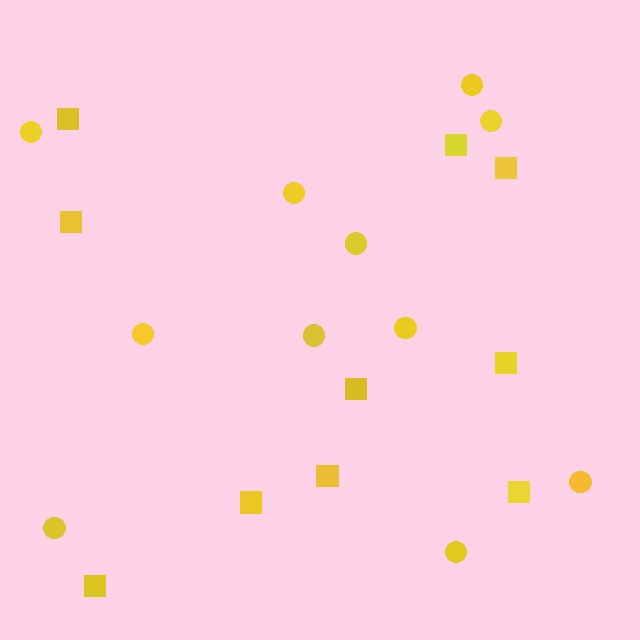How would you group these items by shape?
There are 2 groups: one group of squares (10) and one group of circles (11).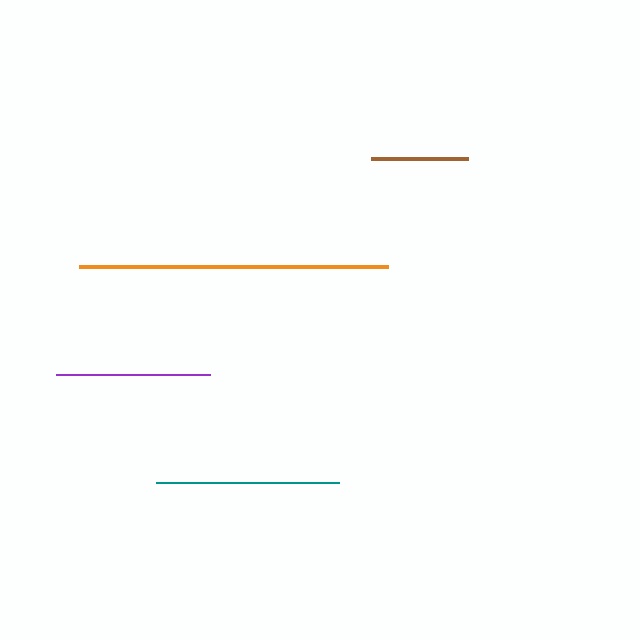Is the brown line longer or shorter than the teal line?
The teal line is longer than the brown line.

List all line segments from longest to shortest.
From longest to shortest: orange, teal, purple, brown.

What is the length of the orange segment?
The orange segment is approximately 309 pixels long.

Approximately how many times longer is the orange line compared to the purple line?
The orange line is approximately 2.0 times the length of the purple line.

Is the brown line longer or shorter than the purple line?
The purple line is longer than the brown line.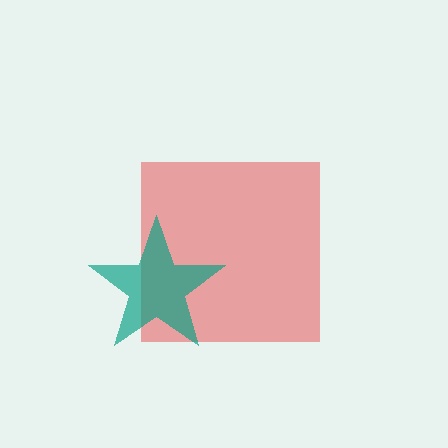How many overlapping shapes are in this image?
There are 2 overlapping shapes in the image.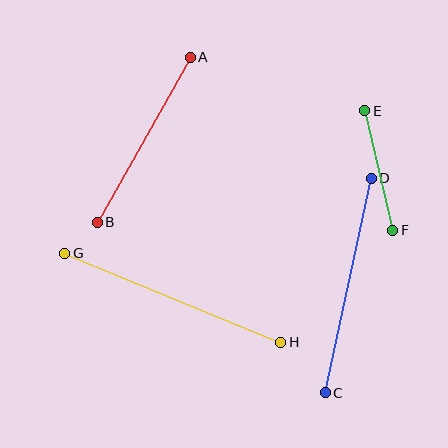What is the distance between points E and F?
The distance is approximately 123 pixels.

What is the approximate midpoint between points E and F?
The midpoint is at approximately (379, 170) pixels.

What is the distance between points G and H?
The distance is approximately 234 pixels.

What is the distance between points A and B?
The distance is approximately 190 pixels.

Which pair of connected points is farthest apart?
Points G and H are farthest apart.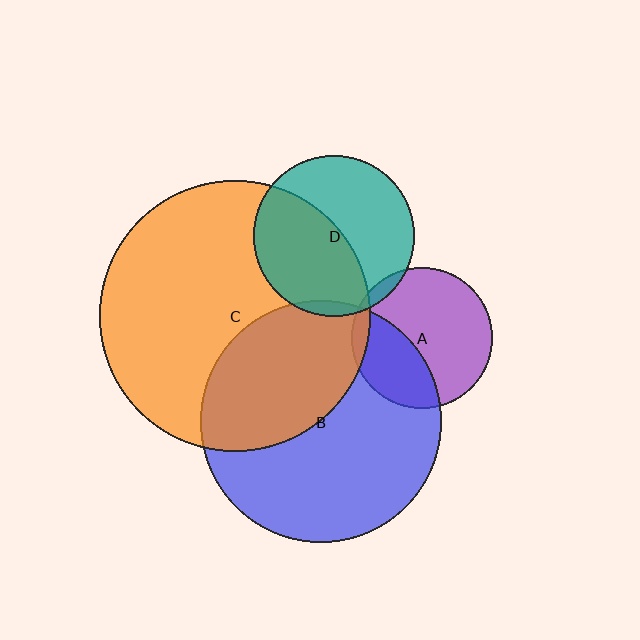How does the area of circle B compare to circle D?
Approximately 2.3 times.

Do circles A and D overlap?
Yes.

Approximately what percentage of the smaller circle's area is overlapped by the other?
Approximately 5%.